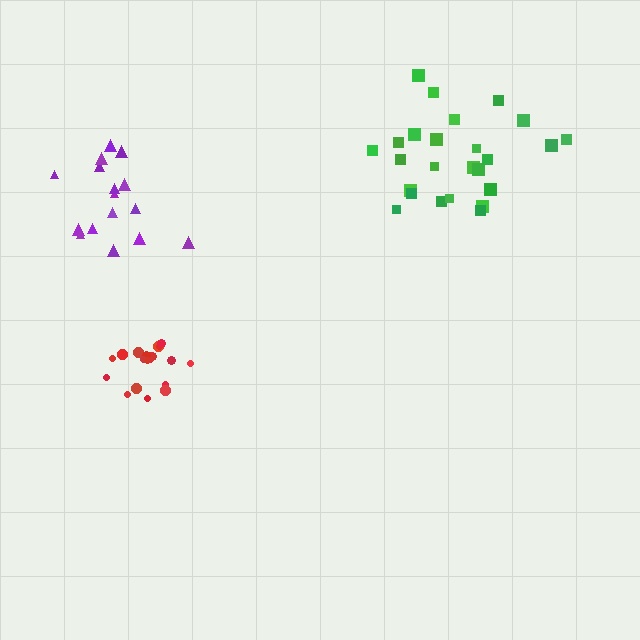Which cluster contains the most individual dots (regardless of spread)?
Green (25).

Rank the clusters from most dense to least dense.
red, purple, green.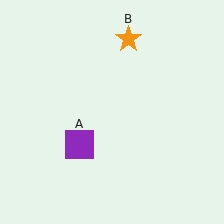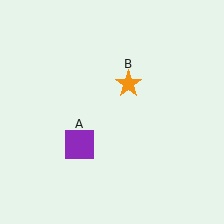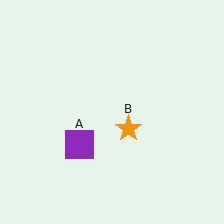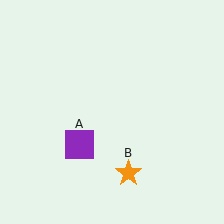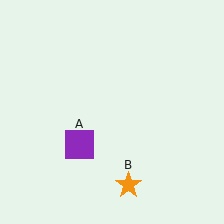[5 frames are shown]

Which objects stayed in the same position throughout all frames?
Purple square (object A) remained stationary.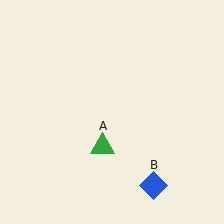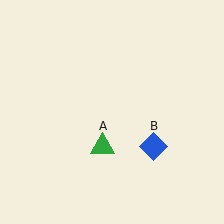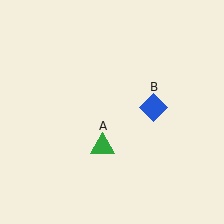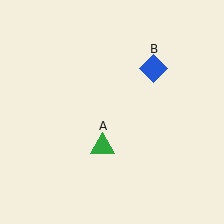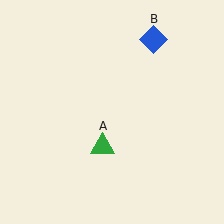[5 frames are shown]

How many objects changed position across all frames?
1 object changed position: blue diamond (object B).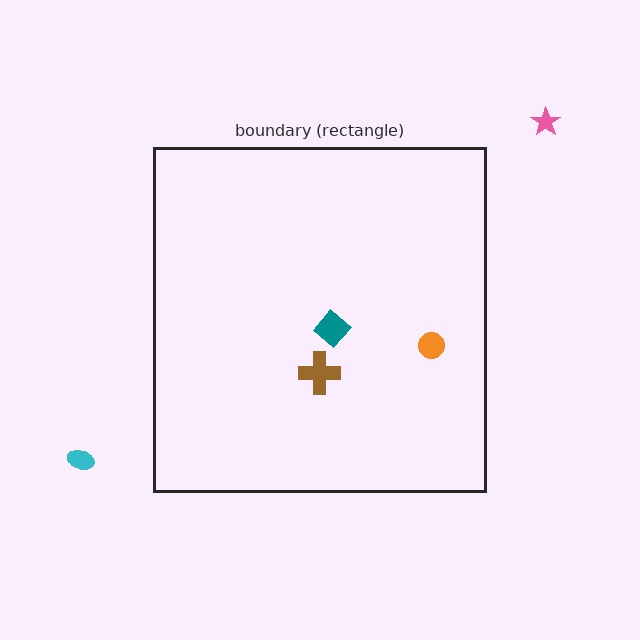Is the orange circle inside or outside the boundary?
Inside.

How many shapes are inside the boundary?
3 inside, 2 outside.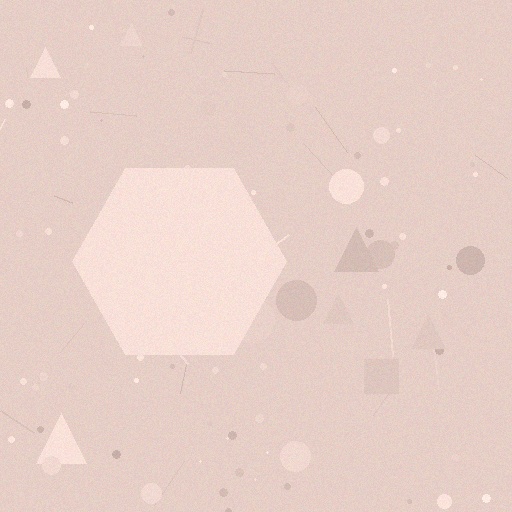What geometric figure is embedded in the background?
A hexagon is embedded in the background.